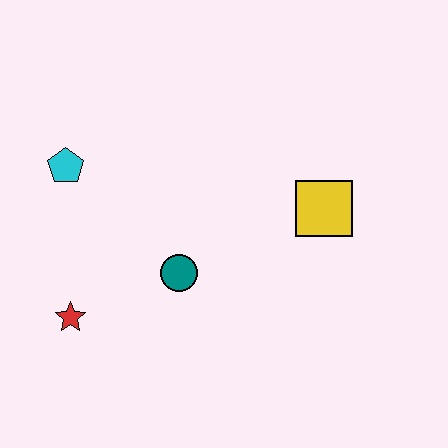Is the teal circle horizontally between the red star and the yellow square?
Yes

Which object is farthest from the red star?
The yellow square is farthest from the red star.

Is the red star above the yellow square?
No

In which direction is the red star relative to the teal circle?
The red star is to the left of the teal circle.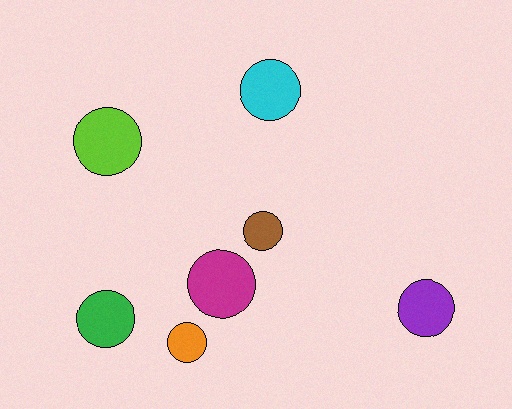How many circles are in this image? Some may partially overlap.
There are 7 circles.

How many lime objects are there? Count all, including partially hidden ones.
There is 1 lime object.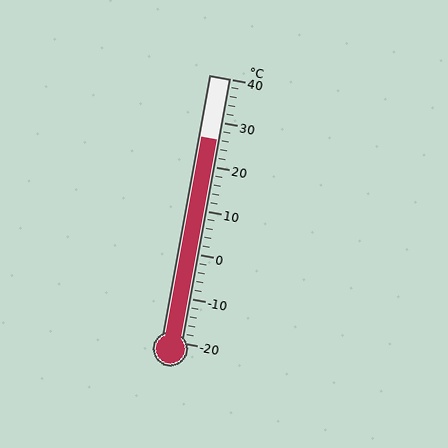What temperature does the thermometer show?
The thermometer shows approximately 26°C.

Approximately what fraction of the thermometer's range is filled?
The thermometer is filled to approximately 75% of its range.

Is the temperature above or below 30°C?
The temperature is below 30°C.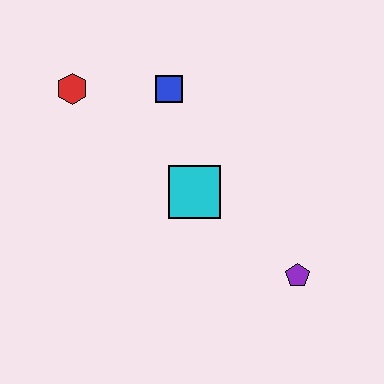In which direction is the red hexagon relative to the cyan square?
The red hexagon is to the left of the cyan square.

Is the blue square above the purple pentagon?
Yes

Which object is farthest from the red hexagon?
The purple pentagon is farthest from the red hexagon.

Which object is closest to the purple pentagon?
The cyan square is closest to the purple pentagon.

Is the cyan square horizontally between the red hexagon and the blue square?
No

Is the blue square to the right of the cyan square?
No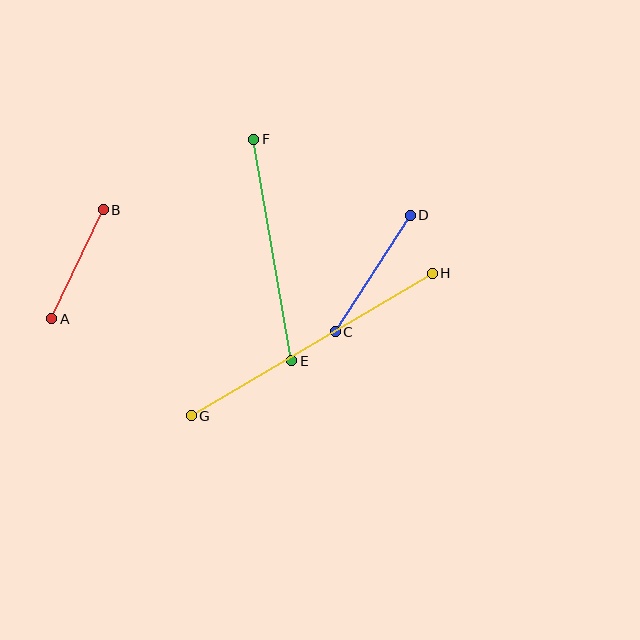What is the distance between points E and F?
The distance is approximately 225 pixels.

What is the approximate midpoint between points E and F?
The midpoint is at approximately (273, 250) pixels.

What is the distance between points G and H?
The distance is approximately 280 pixels.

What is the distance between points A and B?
The distance is approximately 120 pixels.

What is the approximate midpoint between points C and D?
The midpoint is at approximately (373, 273) pixels.